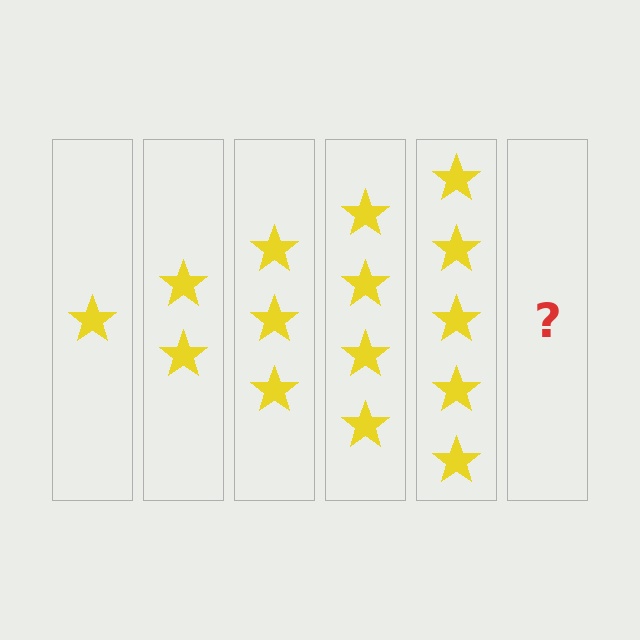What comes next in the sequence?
The next element should be 6 stars.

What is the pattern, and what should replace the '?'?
The pattern is that each step adds one more star. The '?' should be 6 stars.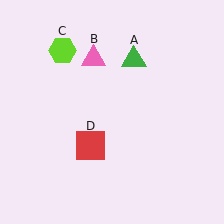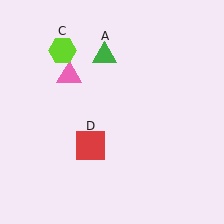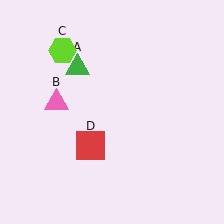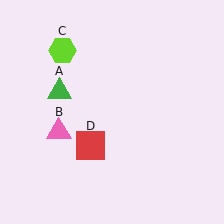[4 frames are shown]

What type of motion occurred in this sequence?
The green triangle (object A), pink triangle (object B) rotated counterclockwise around the center of the scene.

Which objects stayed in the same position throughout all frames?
Lime hexagon (object C) and red square (object D) remained stationary.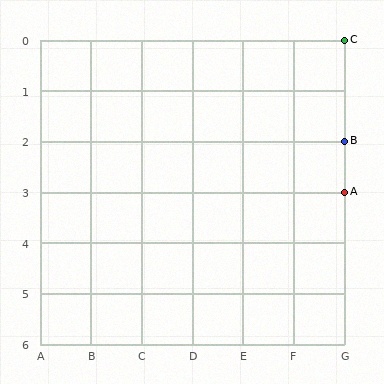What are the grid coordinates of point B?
Point B is at grid coordinates (G, 2).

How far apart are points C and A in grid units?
Points C and A are 3 rows apart.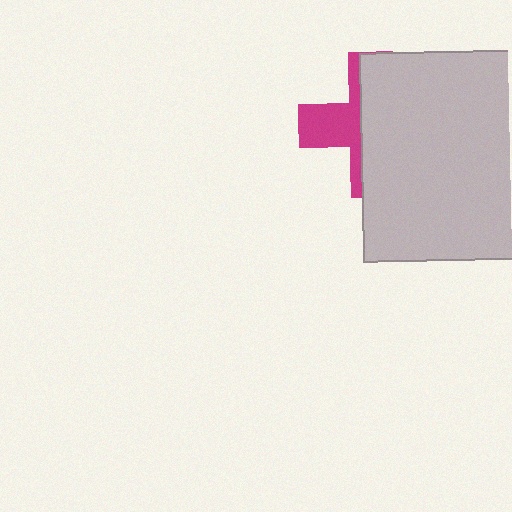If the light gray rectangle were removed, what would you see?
You would see the complete magenta cross.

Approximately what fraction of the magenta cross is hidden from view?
Roughly 64% of the magenta cross is hidden behind the light gray rectangle.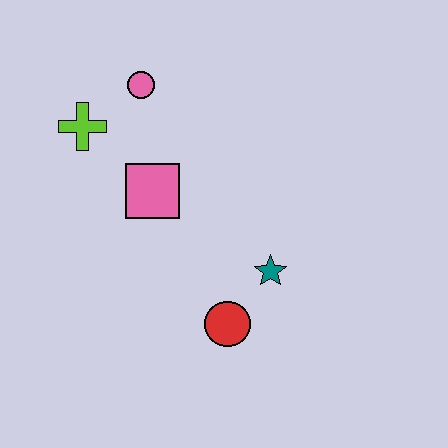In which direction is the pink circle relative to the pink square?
The pink circle is above the pink square.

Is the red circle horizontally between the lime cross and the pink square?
No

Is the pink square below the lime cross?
Yes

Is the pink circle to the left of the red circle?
Yes